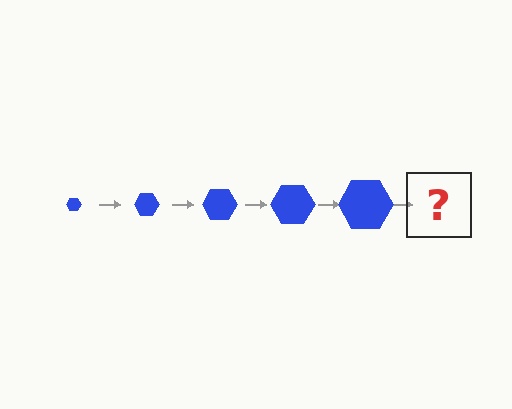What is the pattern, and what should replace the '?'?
The pattern is that the hexagon gets progressively larger each step. The '?' should be a blue hexagon, larger than the previous one.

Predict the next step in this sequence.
The next step is a blue hexagon, larger than the previous one.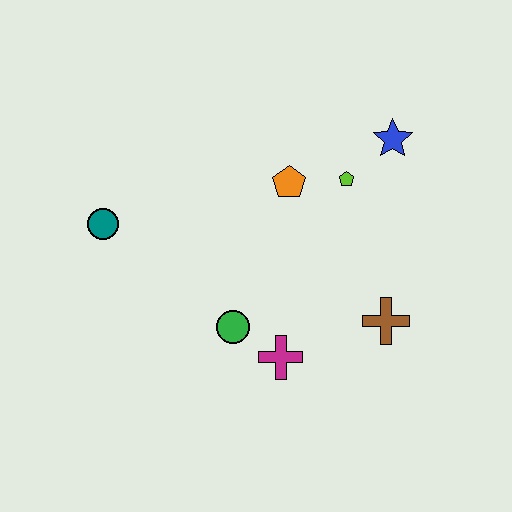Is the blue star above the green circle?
Yes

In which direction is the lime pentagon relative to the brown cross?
The lime pentagon is above the brown cross.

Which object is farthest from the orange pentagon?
The teal circle is farthest from the orange pentagon.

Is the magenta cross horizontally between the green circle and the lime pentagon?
Yes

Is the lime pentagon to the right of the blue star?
No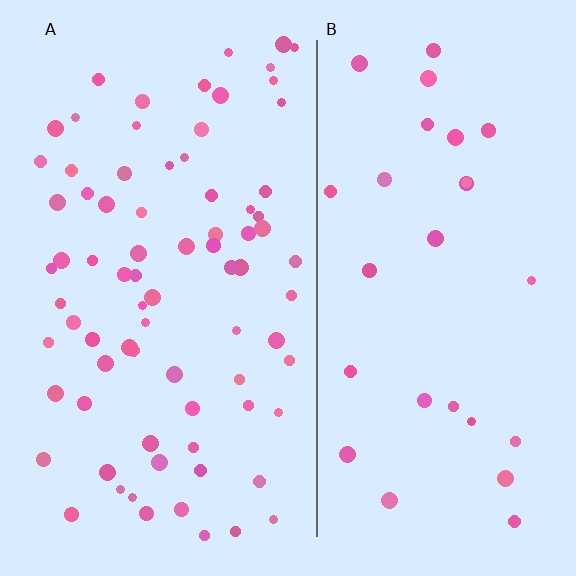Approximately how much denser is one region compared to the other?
Approximately 2.8× — region A over region B.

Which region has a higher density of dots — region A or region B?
A (the left).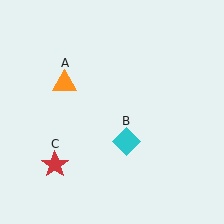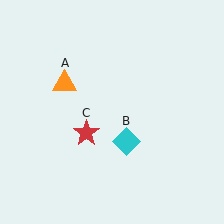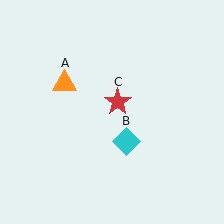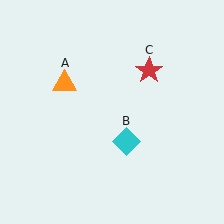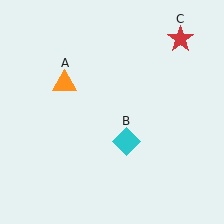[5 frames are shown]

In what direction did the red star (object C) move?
The red star (object C) moved up and to the right.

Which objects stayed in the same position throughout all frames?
Orange triangle (object A) and cyan diamond (object B) remained stationary.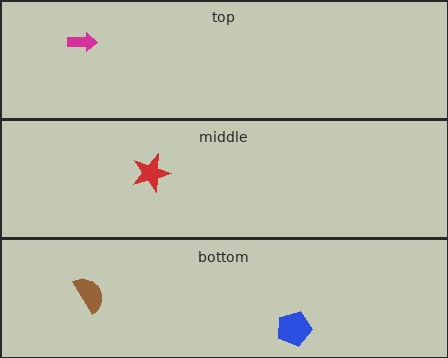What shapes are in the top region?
The magenta arrow.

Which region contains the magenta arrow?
The top region.